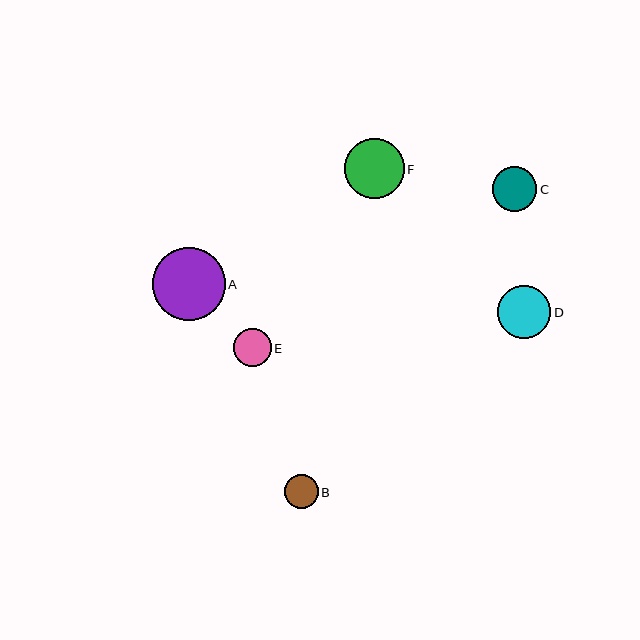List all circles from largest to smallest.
From largest to smallest: A, F, D, C, E, B.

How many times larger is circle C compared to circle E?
Circle C is approximately 1.2 times the size of circle E.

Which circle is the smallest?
Circle B is the smallest with a size of approximately 34 pixels.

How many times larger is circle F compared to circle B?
Circle F is approximately 1.8 times the size of circle B.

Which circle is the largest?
Circle A is the largest with a size of approximately 73 pixels.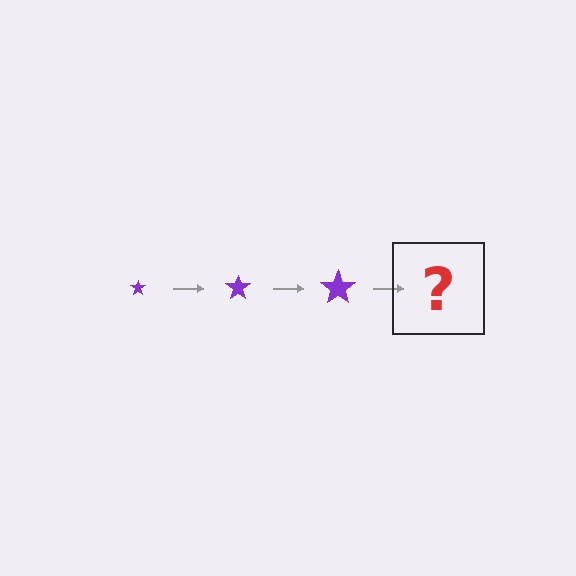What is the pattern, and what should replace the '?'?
The pattern is that the star gets progressively larger each step. The '?' should be a purple star, larger than the previous one.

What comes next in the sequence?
The next element should be a purple star, larger than the previous one.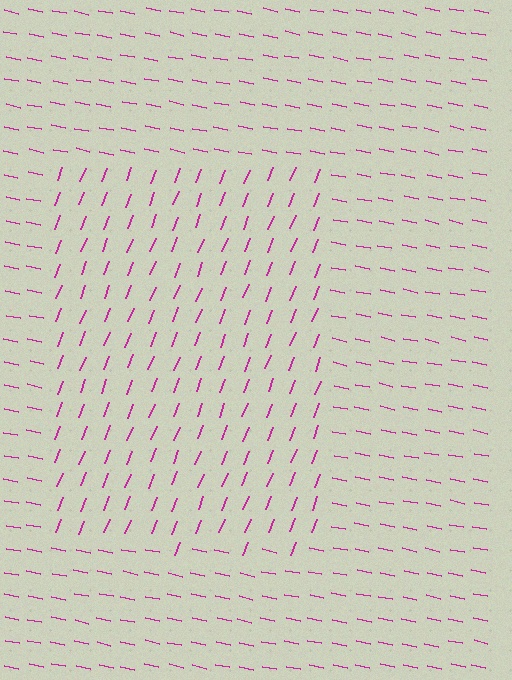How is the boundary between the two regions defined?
The boundary is defined purely by a change in line orientation (approximately 80 degrees difference). All lines are the same color and thickness.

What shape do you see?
I see a rectangle.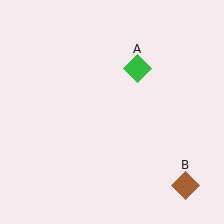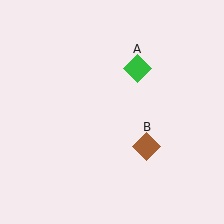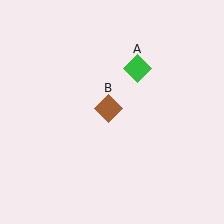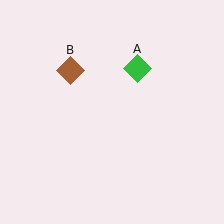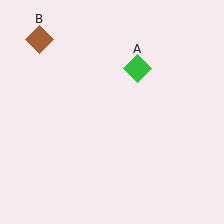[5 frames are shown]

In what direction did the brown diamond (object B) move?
The brown diamond (object B) moved up and to the left.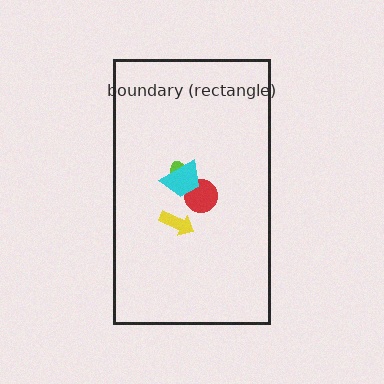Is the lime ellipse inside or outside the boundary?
Inside.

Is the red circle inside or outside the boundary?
Inside.